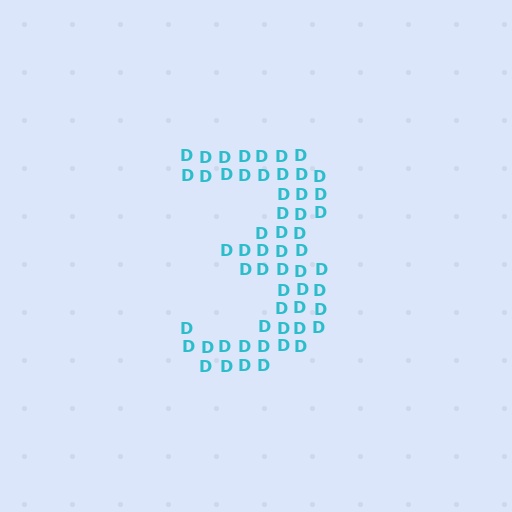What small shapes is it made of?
It is made of small letter D's.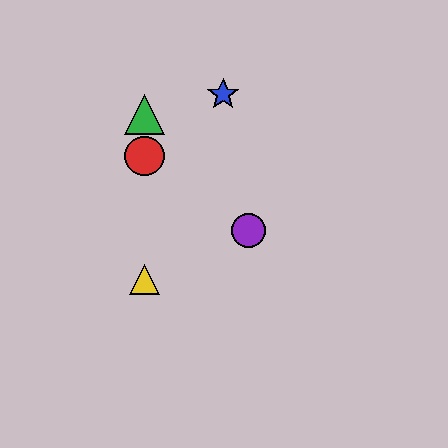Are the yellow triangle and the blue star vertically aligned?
No, the yellow triangle is at x≈145 and the blue star is at x≈223.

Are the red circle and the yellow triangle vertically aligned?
Yes, both are at x≈145.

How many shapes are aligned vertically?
3 shapes (the red circle, the green triangle, the yellow triangle) are aligned vertically.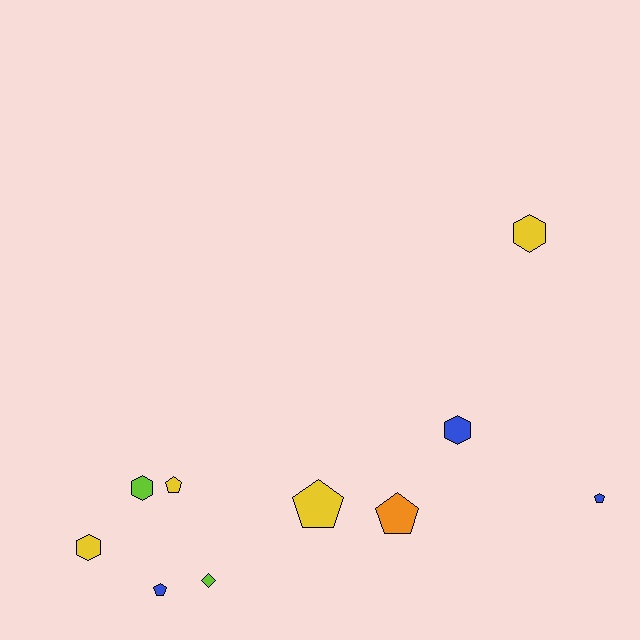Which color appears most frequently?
Yellow, with 4 objects.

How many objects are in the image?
There are 10 objects.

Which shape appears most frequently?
Pentagon, with 5 objects.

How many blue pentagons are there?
There are 2 blue pentagons.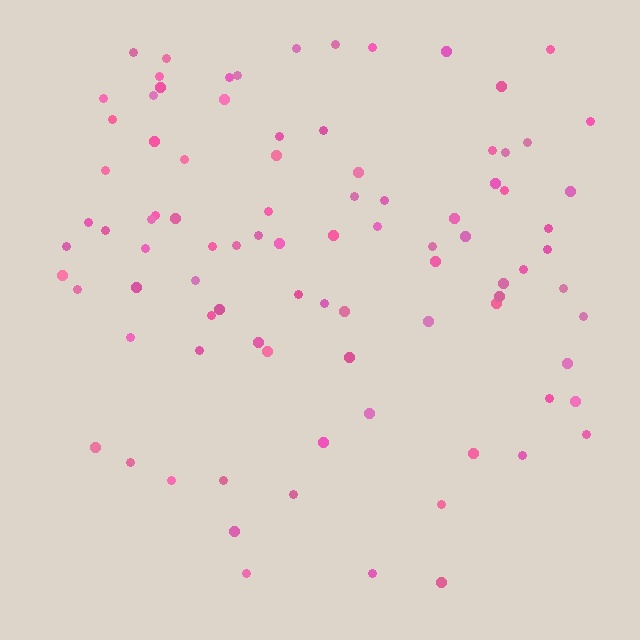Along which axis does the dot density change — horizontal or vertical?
Vertical.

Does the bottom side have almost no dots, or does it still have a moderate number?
Still a moderate number, just noticeably fewer than the top.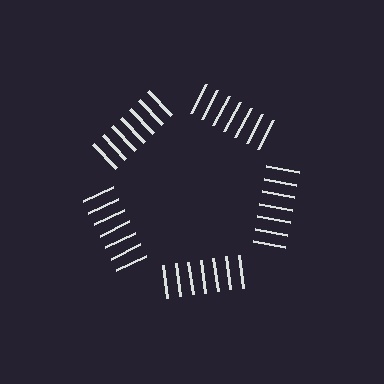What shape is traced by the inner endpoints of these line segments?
An illusory pentagon — the line segments terminate on its edges but no continuous stroke is drawn.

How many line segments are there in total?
35 — 7 along each of the 5 edges.